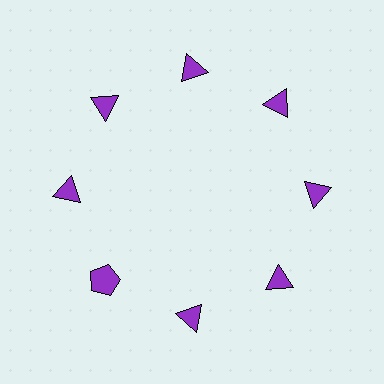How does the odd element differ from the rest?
It has a different shape: pentagon instead of triangle.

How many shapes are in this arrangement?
There are 8 shapes arranged in a ring pattern.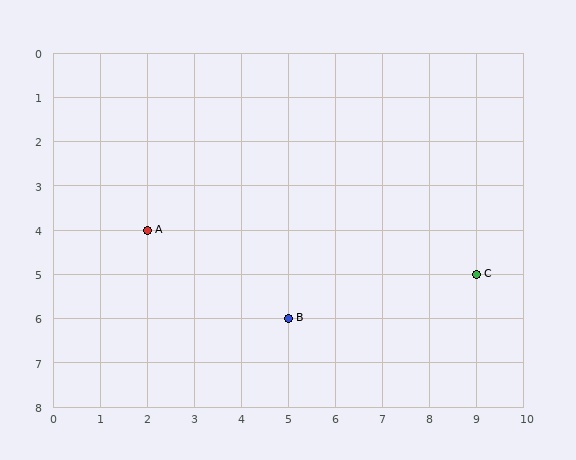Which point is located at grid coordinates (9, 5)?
Point C is at (9, 5).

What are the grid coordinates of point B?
Point B is at grid coordinates (5, 6).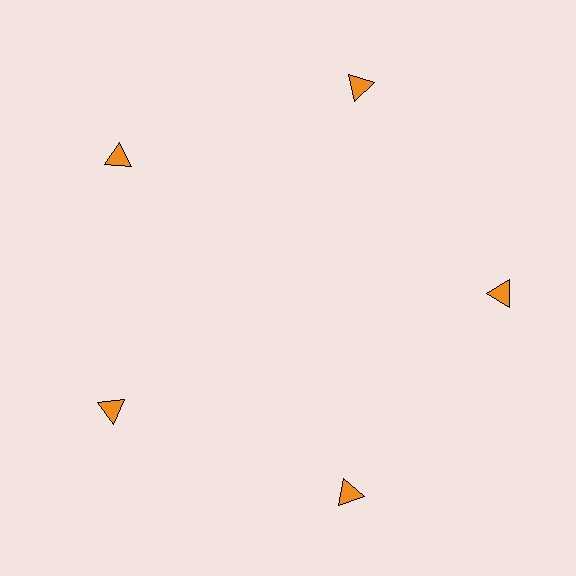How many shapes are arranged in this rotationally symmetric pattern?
There are 5 shapes, arranged in 5 groups of 1.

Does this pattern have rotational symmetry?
Yes, this pattern has 5-fold rotational symmetry. It looks the same after rotating 72 degrees around the center.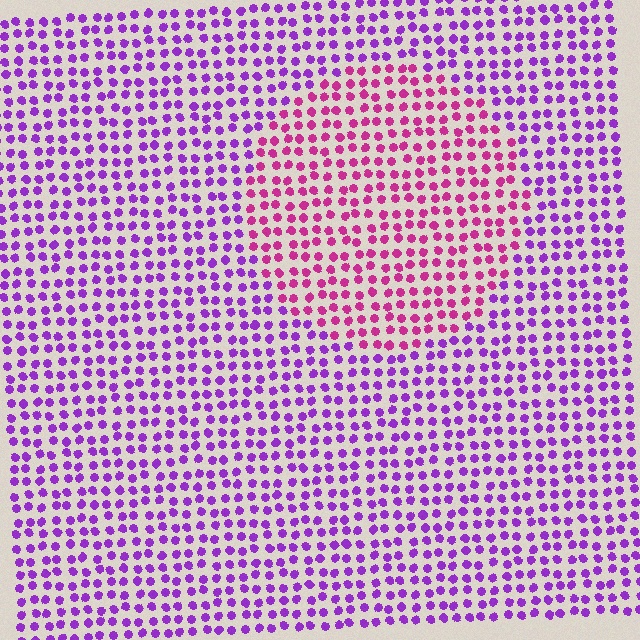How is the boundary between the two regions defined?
The boundary is defined purely by a slight shift in hue (about 41 degrees). Spacing, size, and orientation are identical on both sides.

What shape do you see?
I see a circle.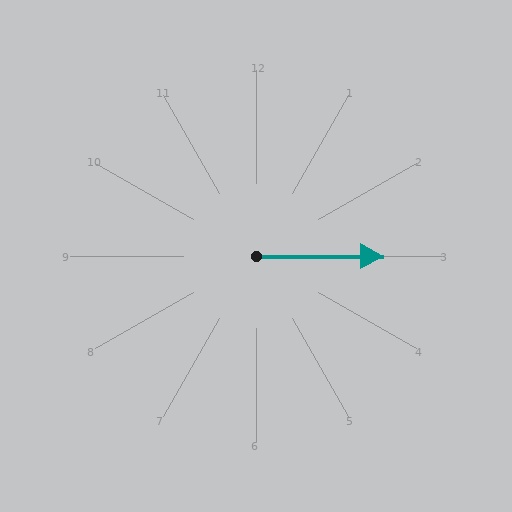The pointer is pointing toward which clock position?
Roughly 3 o'clock.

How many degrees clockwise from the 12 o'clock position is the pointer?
Approximately 90 degrees.